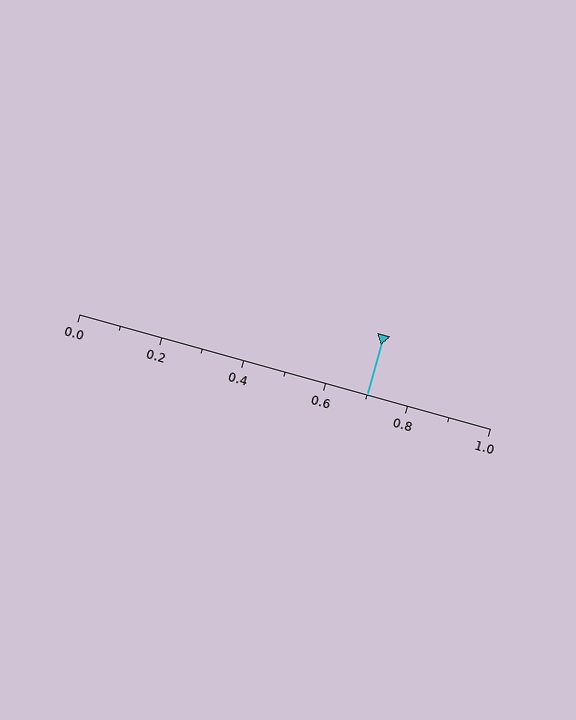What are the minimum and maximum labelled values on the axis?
The axis runs from 0.0 to 1.0.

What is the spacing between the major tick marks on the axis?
The major ticks are spaced 0.2 apart.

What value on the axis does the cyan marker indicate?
The marker indicates approximately 0.7.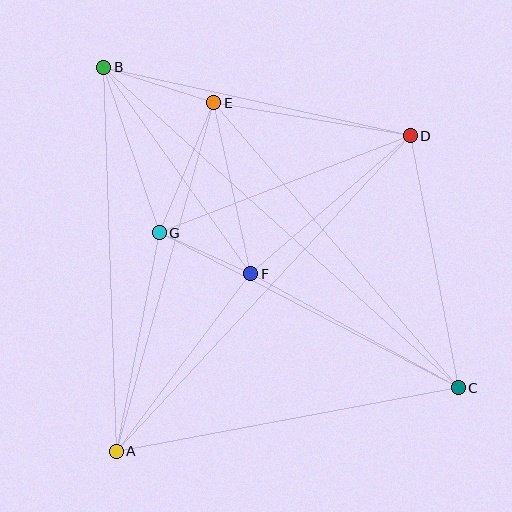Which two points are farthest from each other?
Points B and C are farthest from each other.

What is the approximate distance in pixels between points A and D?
The distance between A and D is approximately 431 pixels.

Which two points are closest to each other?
Points F and G are closest to each other.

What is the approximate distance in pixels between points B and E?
The distance between B and E is approximately 116 pixels.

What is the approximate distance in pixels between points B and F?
The distance between B and F is approximately 254 pixels.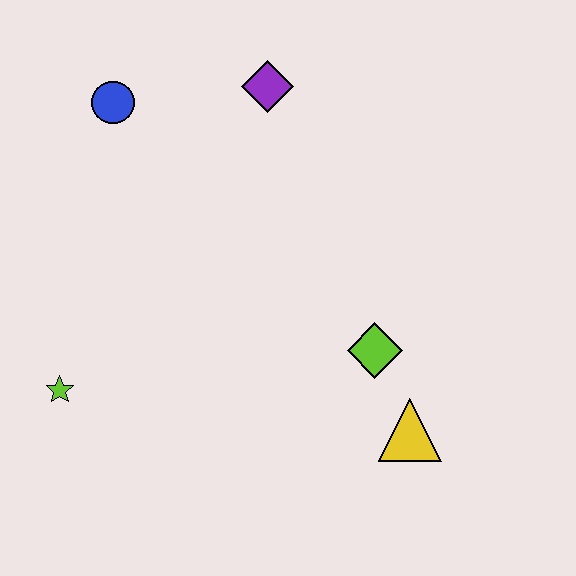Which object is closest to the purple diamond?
The blue circle is closest to the purple diamond.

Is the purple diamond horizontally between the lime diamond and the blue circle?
Yes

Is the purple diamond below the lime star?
No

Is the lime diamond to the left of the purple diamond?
No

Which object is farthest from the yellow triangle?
The blue circle is farthest from the yellow triangle.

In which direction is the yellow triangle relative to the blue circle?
The yellow triangle is below the blue circle.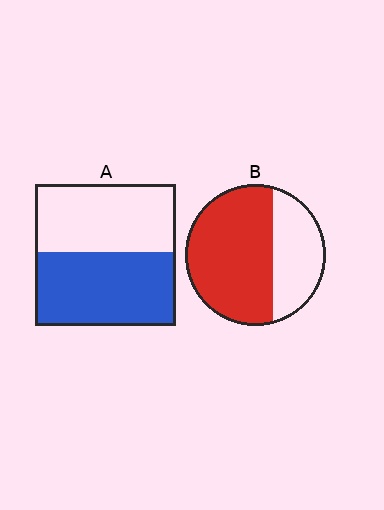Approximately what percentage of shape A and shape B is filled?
A is approximately 50% and B is approximately 65%.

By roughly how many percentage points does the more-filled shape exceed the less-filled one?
By roughly 15 percentage points (B over A).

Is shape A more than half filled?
Roughly half.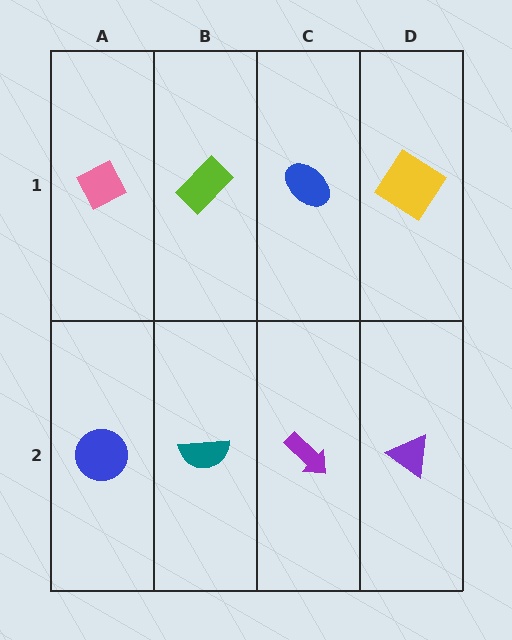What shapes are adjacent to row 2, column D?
A yellow diamond (row 1, column D), a purple arrow (row 2, column C).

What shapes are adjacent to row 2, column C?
A blue ellipse (row 1, column C), a teal semicircle (row 2, column B), a purple triangle (row 2, column D).